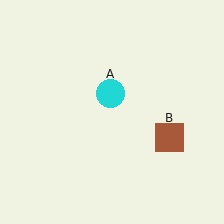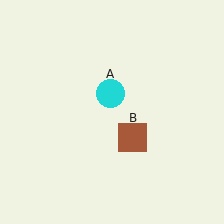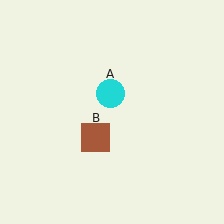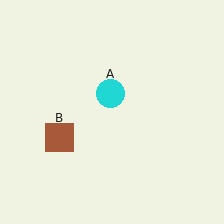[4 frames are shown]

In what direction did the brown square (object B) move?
The brown square (object B) moved left.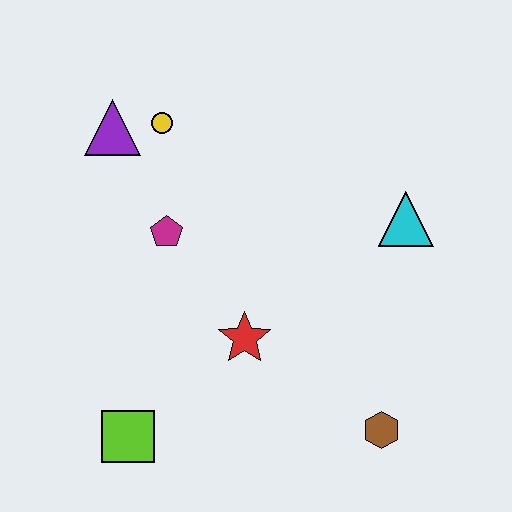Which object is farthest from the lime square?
The cyan triangle is farthest from the lime square.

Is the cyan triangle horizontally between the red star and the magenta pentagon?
No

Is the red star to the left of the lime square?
No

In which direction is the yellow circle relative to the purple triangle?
The yellow circle is to the right of the purple triangle.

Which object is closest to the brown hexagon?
The red star is closest to the brown hexagon.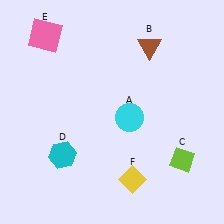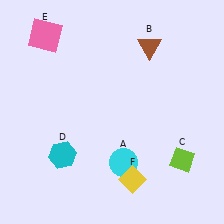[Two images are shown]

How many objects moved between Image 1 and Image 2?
1 object moved between the two images.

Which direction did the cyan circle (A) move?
The cyan circle (A) moved down.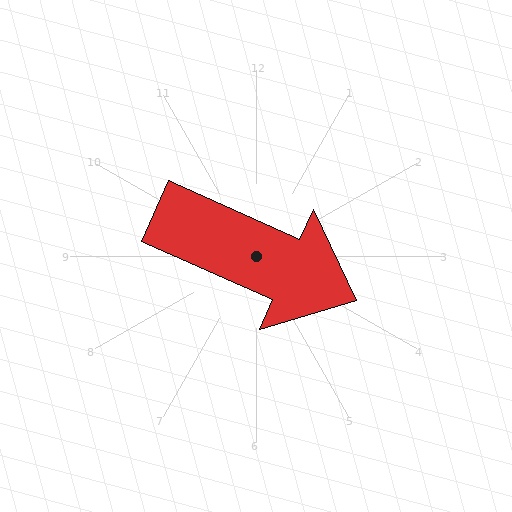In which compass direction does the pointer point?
Southeast.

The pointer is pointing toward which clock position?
Roughly 4 o'clock.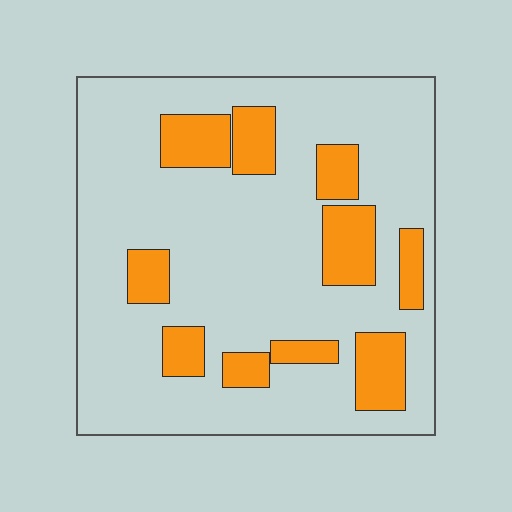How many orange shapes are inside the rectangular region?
10.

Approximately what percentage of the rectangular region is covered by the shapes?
Approximately 20%.